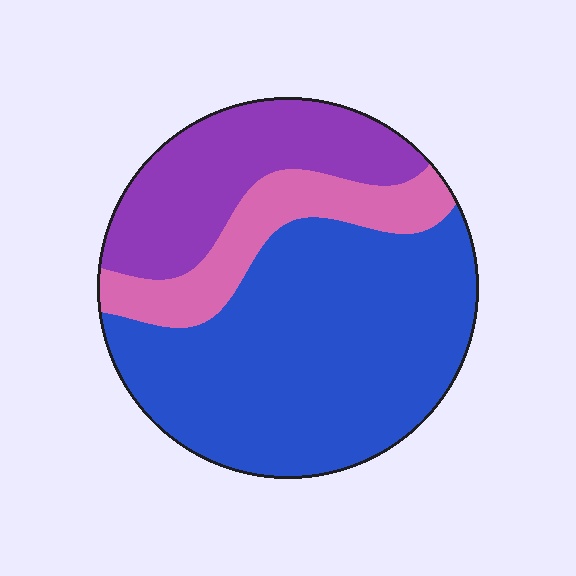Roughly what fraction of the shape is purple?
Purple covers around 25% of the shape.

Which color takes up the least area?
Pink, at roughly 15%.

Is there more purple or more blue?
Blue.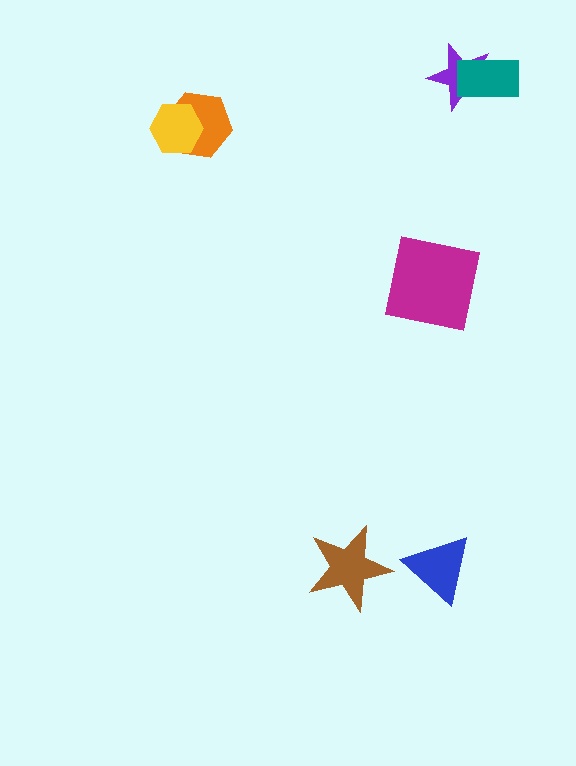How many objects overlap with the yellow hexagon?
1 object overlaps with the yellow hexagon.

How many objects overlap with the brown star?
0 objects overlap with the brown star.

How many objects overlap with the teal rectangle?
1 object overlaps with the teal rectangle.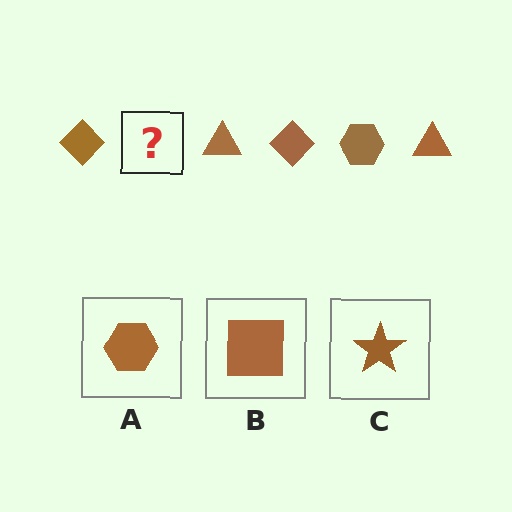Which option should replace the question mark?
Option A.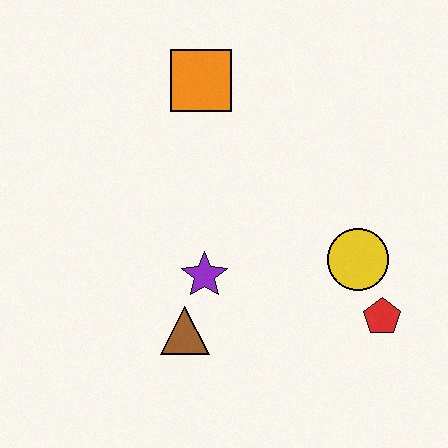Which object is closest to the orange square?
The purple star is closest to the orange square.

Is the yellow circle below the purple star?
No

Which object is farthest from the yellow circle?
The orange square is farthest from the yellow circle.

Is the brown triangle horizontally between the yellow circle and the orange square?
No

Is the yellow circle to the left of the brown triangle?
No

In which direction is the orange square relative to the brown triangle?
The orange square is above the brown triangle.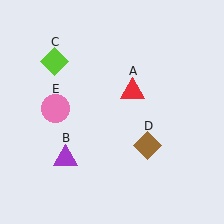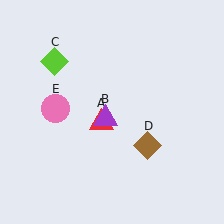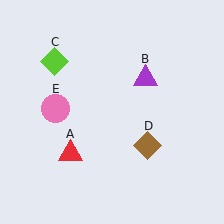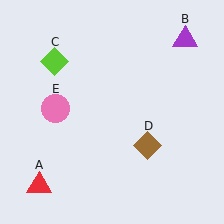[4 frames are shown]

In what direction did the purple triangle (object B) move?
The purple triangle (object B) moved up and to the right.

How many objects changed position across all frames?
2 objects changed position: red triangle (object A), purple triangle (object B).